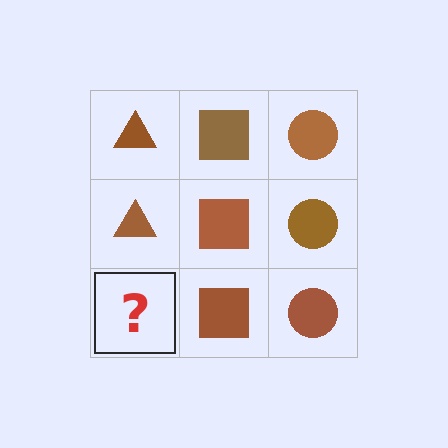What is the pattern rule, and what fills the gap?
The rule is that each column has a consistent shape. The gap should be filled with a brown triangle.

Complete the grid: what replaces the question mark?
The question mark should be replaced with a brown triangle.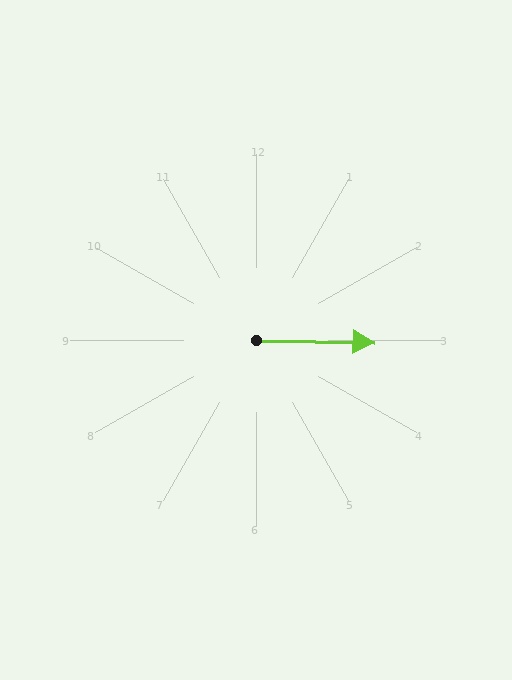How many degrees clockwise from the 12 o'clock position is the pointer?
Approximately 91 degrees.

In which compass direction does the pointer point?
East.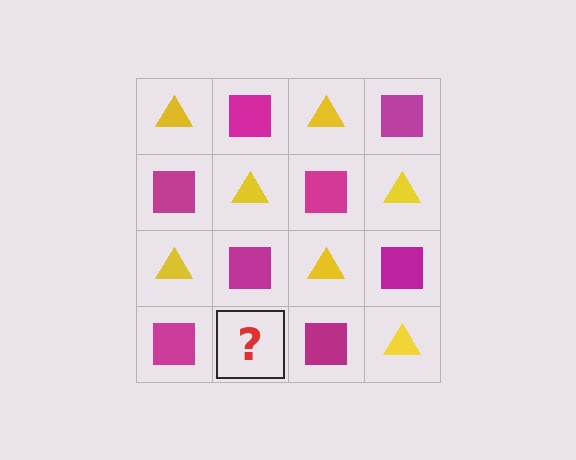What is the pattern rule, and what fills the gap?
The rule is that it alternates yellow triangle and magenta square in a checkerboard pattern. The gap should be filled with a yellow triangle.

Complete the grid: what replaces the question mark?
The question mark should be replaced with a yellow triangle.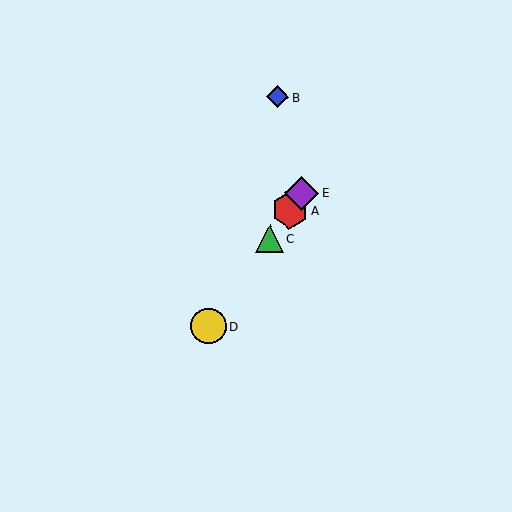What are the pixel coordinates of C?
Object C is at (270, 239).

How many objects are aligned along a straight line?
4 objects (A, C, D, E) are aligned along a straight line.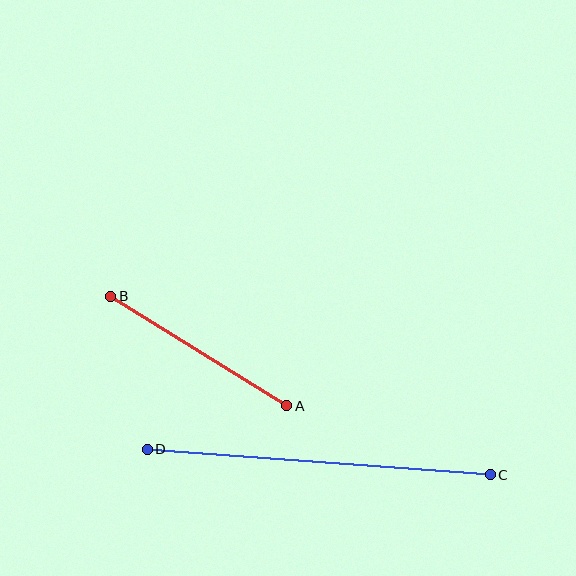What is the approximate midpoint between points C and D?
The midpoint is at approximately (319, 462) pixels.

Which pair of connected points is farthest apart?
Points C and D are farthest apart.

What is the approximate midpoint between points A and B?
The midpoint is at approximately (199, 351) pixels.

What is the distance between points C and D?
The distance is approximately 344 pixels.